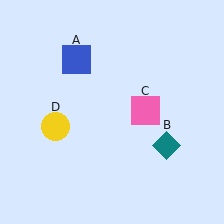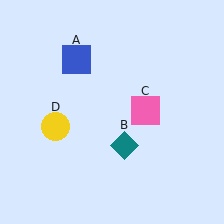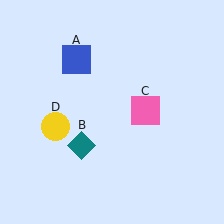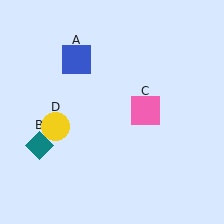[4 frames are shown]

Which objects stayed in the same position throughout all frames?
Blue square (object A) and pink square (object C) and yellow circle (object D) remained stationary.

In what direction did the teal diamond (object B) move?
The teal diamond (object B) moved left.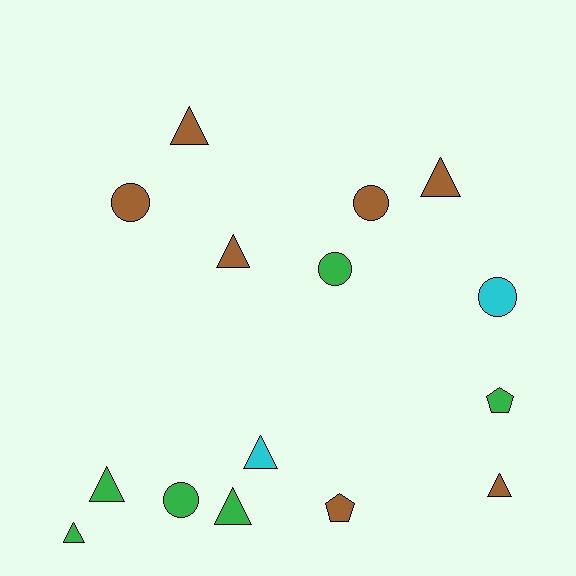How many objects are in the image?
There are 15 objects.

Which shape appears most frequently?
Triangle, with 8 objects.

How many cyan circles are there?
There is 1 cyan circle.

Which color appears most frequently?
Brown, with 7 objects.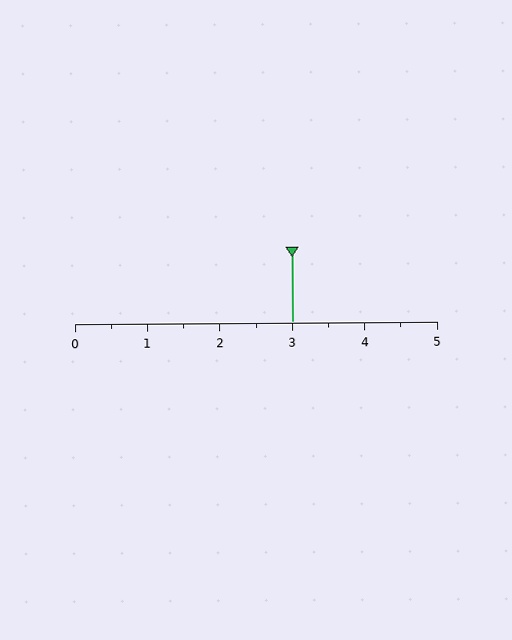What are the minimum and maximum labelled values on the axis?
The axis runs from 0 to 5.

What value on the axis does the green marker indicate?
The marker indicates approximately 3.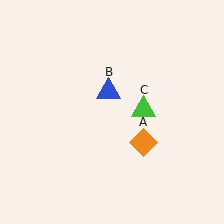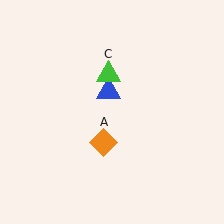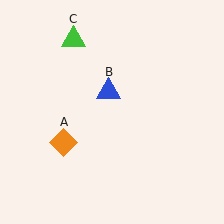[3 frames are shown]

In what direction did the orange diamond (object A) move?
The orange diamond (object A) moved left.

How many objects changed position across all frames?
2 objects changed position: orange diamond (object A), green triangle (object C).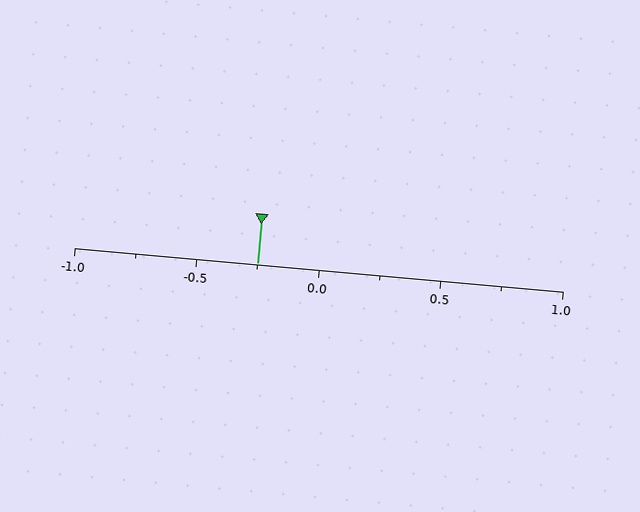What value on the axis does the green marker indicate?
The marker indicates approximately -0.25.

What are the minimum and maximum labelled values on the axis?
The axis runs from -1.0 to 1.0.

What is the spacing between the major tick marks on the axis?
The major ticks are spaced 0.5 apart.